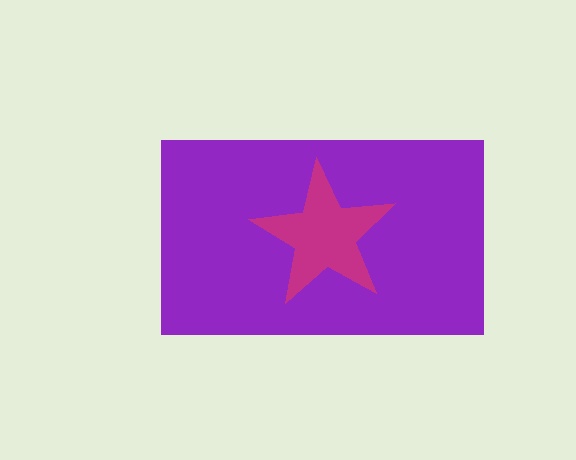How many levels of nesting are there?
2.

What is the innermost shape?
The magenta star.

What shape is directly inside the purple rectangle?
The magenta star.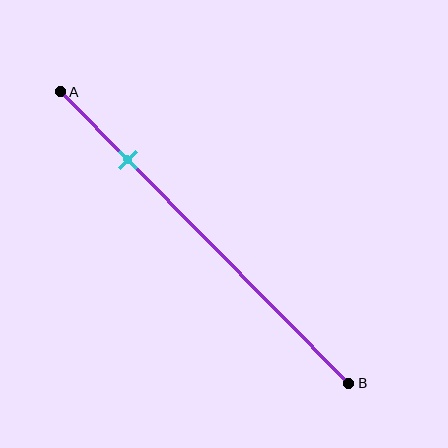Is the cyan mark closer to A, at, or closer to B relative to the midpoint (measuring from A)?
The cyan mark is closer to point A than the midpoint of segment AB.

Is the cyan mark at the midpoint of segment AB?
No, the mark is at about 25% from A, not at the 50% midpoint.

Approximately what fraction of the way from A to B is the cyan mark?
The cyan mark is approximately 25% of the way from A to B.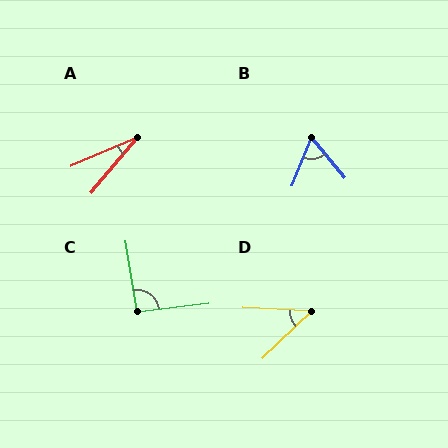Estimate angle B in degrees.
Approximately 61 degrees.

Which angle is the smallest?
A, at approximately 27 degrees.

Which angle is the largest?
C, at approximately 92 degrees.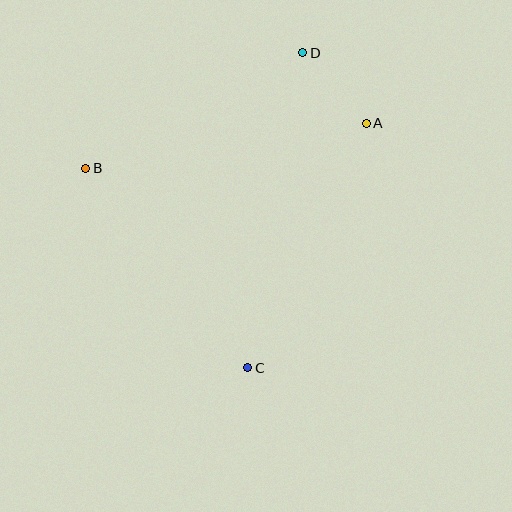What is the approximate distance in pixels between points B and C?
The distance between B and C is approximately 257 pixels.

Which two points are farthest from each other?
Points C and D are farthest from each other.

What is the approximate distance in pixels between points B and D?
The distance between B and D is approximately 246 pixels.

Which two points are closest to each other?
Points A and D are closest to each other.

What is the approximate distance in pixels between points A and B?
The distance between A and B is approximately 284 pixels.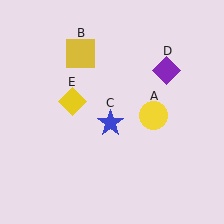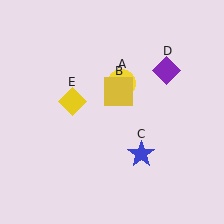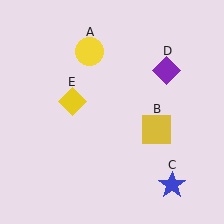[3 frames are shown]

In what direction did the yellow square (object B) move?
The yellow square (object B) moved down and to the right.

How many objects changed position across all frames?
3 objects changed position: yellow circle (object A), yellow square (object B), blue star (object C).